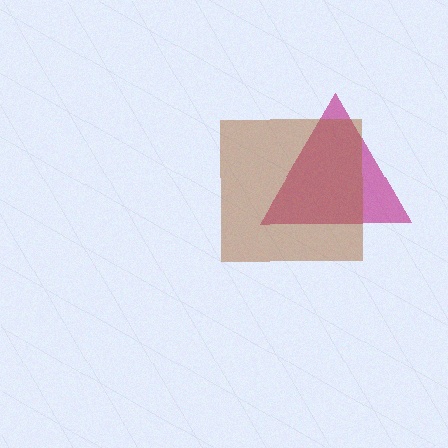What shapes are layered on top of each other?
The layered shapes are: a magenta triangle, a brown square.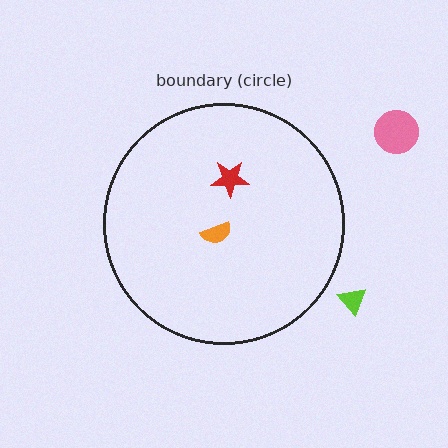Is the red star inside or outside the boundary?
Inside.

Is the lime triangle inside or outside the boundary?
Outside.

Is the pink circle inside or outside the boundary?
Outside.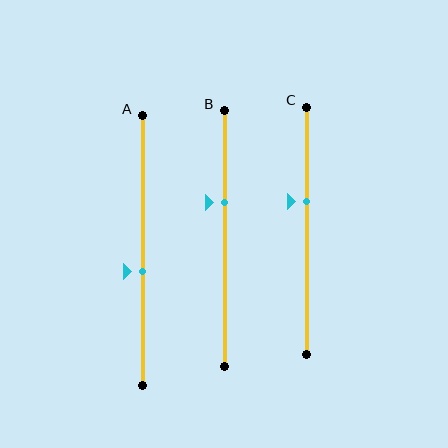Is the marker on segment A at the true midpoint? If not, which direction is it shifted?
No, the marker on segment A is shifted downward by about 8% of the segment length.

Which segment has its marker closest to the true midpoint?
Segment A has its marker closest to the true midpoint.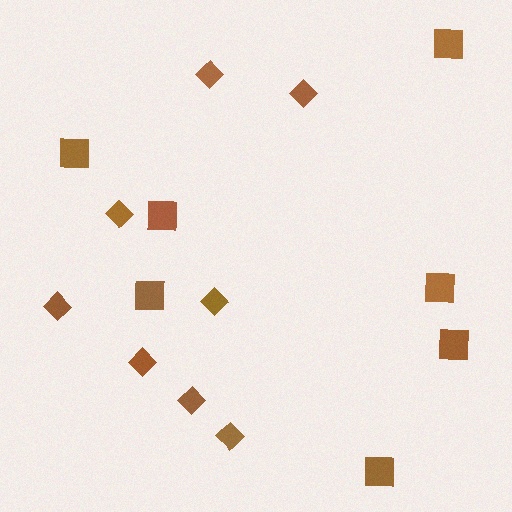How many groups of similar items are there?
There are 2 groups: one group of squares (7) and one group of diamonds (8).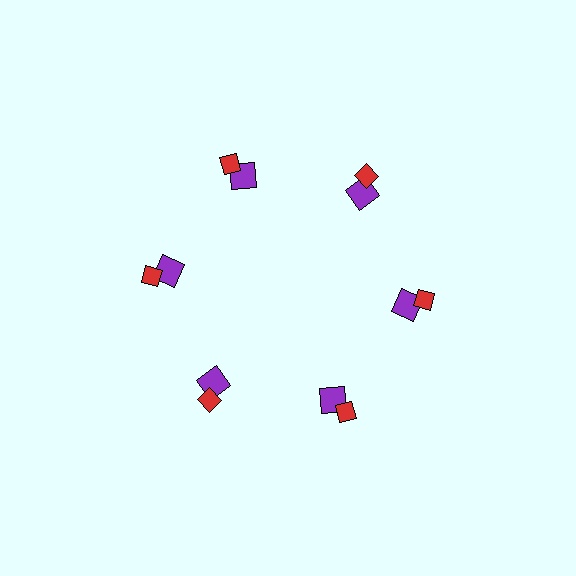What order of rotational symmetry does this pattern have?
This pattern has 6-fold rotational symmetry.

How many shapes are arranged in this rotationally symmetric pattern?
There are 12 shapes, arranged in 6 groups of 2.